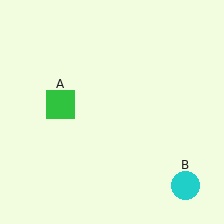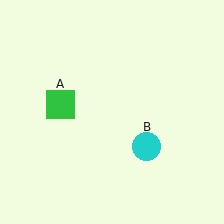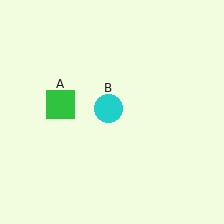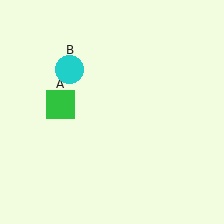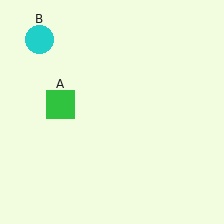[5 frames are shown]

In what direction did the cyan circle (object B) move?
The cyan circle (object B) moved up and to the left.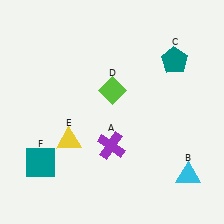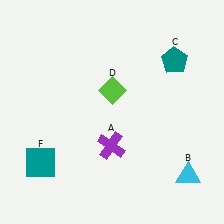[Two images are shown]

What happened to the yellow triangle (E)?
The yellow triangle (E) was removed in Image 2. It was in the bottom-left area of Image 1.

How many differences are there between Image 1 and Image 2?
There is 1 difference between the two images.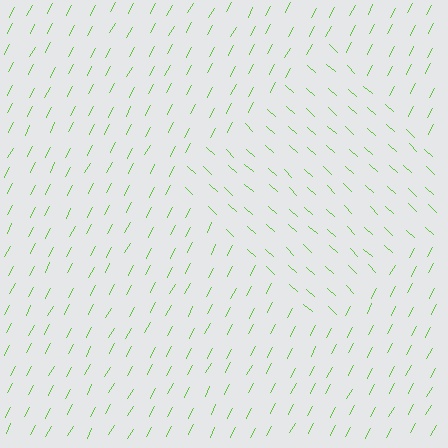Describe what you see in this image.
The image is filled with small lime line segments. A diamond region in the image has lines oriented differently from the surrounding lines, creating a visible texture boundary.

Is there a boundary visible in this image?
Yes, there is a texture boundary formed by a change in line orientation.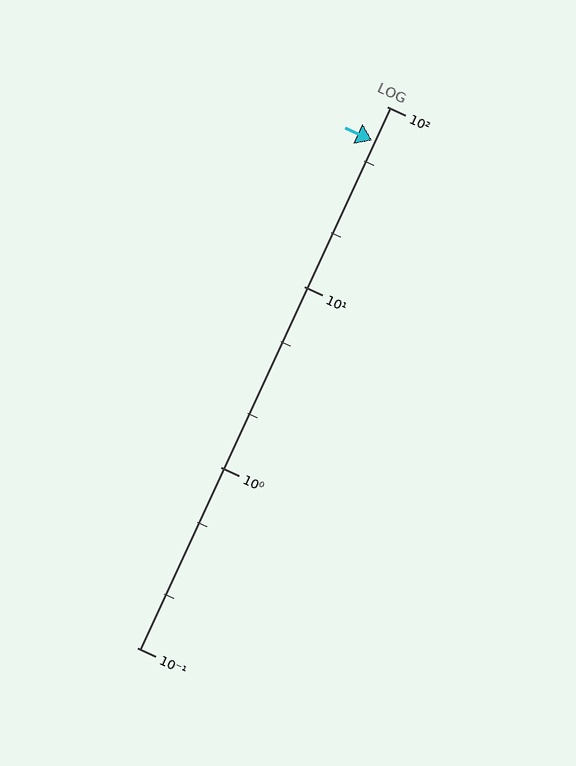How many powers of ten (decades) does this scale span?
The scale spans 3 decades, from 0.1 to 100.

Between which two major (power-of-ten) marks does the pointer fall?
The pointer is between 10 and 100.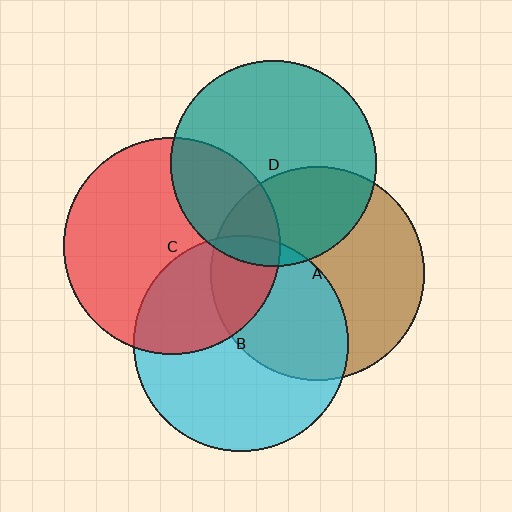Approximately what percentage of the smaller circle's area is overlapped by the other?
Approximately 30%.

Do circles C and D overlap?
Yes.